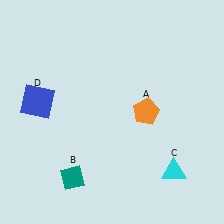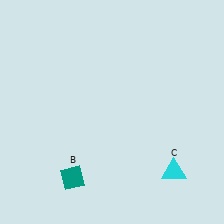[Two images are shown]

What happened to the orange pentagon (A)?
The orange pentagon (A) was removed in Image 2. It was in the top-right area of Image 1.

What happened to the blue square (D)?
The blue square (D) was removed in Image 2. It was in the top-left area of Image 1.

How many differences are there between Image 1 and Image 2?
There are 2 differences between the two images.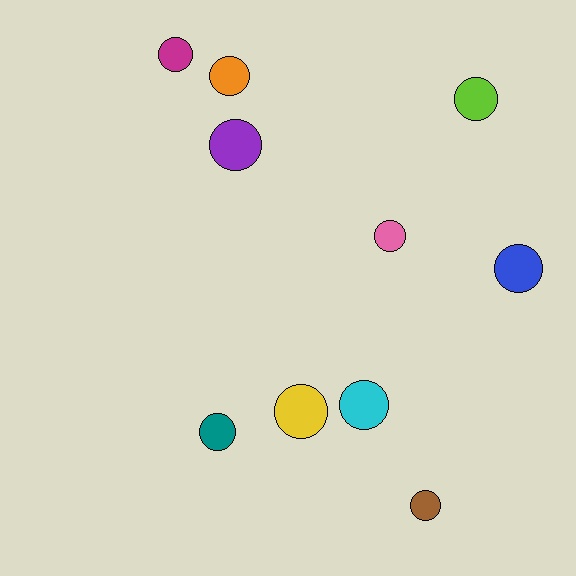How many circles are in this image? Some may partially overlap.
There are 10 circles.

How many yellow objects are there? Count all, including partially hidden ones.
There is 1 yellow object.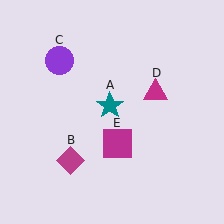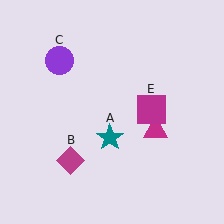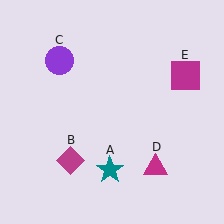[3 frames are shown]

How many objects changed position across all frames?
3 objects changed position: teal star (object A), magenta triangle (object D), magenta square (object E).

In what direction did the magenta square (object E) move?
The magenta square (object E) moved up and to the right.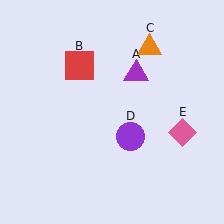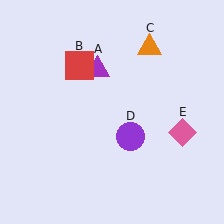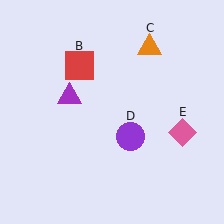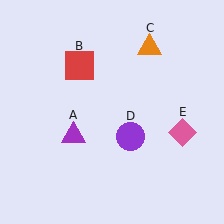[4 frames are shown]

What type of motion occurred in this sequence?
The purple triangle (object A) rotated counterclockwise around the center of the scene.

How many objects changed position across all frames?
1 object changed position: purple triangle (object A).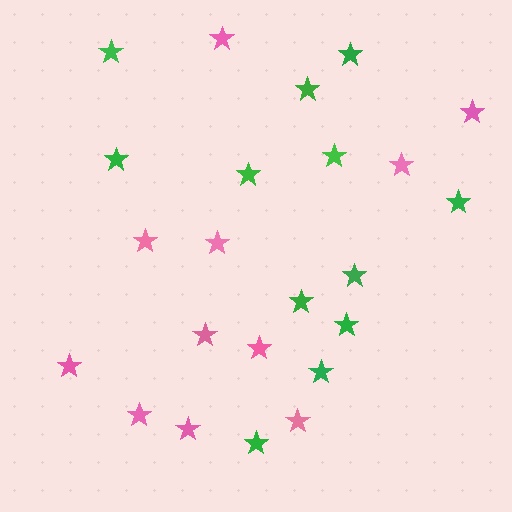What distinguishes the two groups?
There are 2 groups: one group of pink stars (11) and one group of green stars (12).